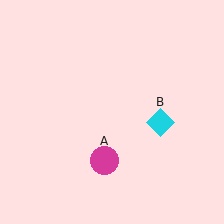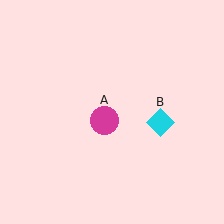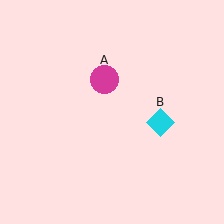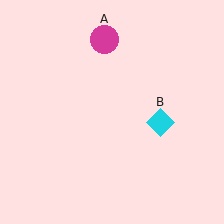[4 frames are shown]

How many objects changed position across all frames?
1 object changed position: magenta circle (object A).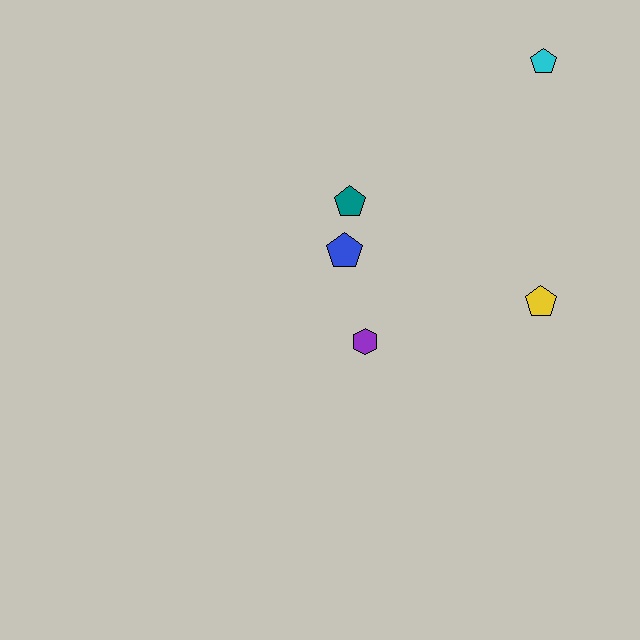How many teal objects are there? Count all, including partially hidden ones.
There is 1 teal object.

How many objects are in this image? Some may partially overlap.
There are 5 objects.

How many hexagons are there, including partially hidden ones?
There is 1 hexagon.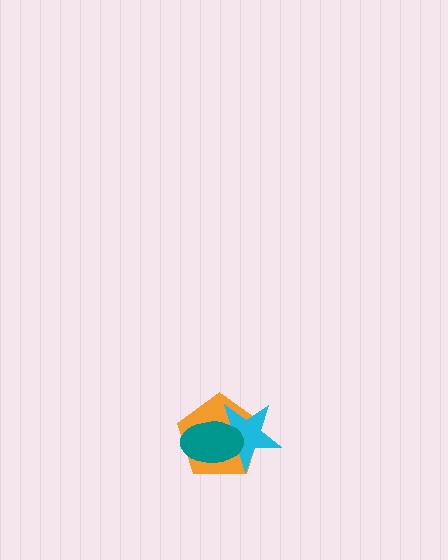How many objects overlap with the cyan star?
2 objects overlap with the cyan star.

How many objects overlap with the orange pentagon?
2 objects overlap with the orange pentagon.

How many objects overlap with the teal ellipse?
2 objects overlap with the teal ellipse.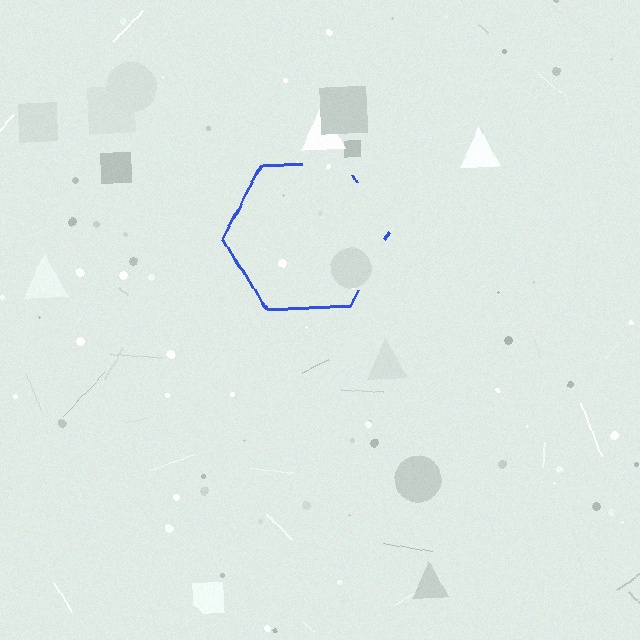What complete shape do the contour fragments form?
The contour fragments form a hexagon.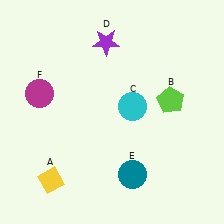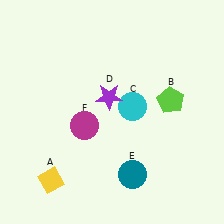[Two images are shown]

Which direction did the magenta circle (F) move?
The magenta circle (F) moved right.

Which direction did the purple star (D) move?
The purple star (D) moved down.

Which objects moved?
The objects that moved are: the purple star (D), the magenta circle (F).